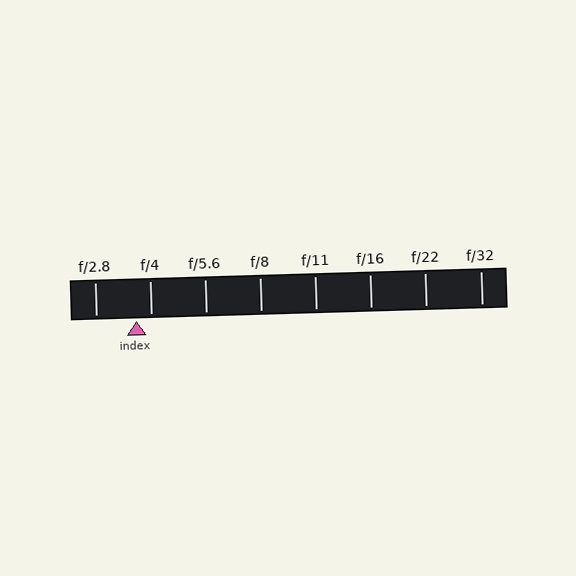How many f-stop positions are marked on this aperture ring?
There are 8 f-stop positions marked.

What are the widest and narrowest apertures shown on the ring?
The widest aperture shown is f/2.8 and the narrowest is f/32.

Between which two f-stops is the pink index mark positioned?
The index mark is between f/2.8 and f/4.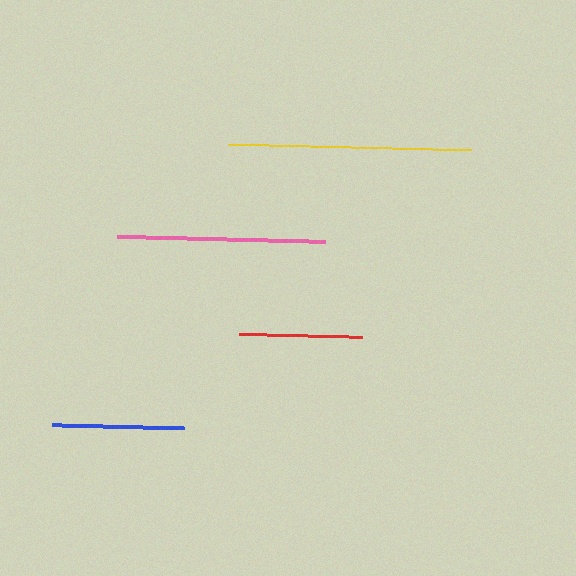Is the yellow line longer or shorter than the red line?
The yellow line is longer than the red line.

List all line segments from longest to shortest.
From longest to shortest: yellow, pink, blue, red.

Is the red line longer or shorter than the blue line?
The blue line is longer than the red line.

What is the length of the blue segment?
The blue segment is approximately 131 pixels long.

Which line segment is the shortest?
The red line is the shortest at approximately 123 pixels.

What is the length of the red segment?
The red segment is approximately 123 pixels long.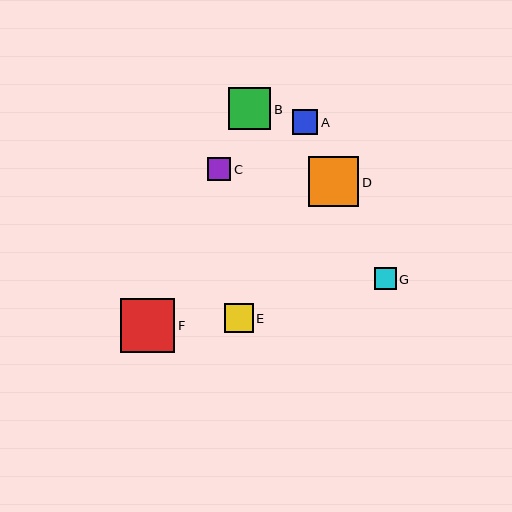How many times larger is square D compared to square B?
Square D is approximately 1.2 times the size of square B.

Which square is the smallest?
Square G is the smallest with a size of approximately 22 pixels.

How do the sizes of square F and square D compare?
Square F and square D are approximately the same size.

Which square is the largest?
Square F is the largest with a size of approximately 54 pixels.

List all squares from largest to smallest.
From largest to smallest: F, D, B, E, A, C, G.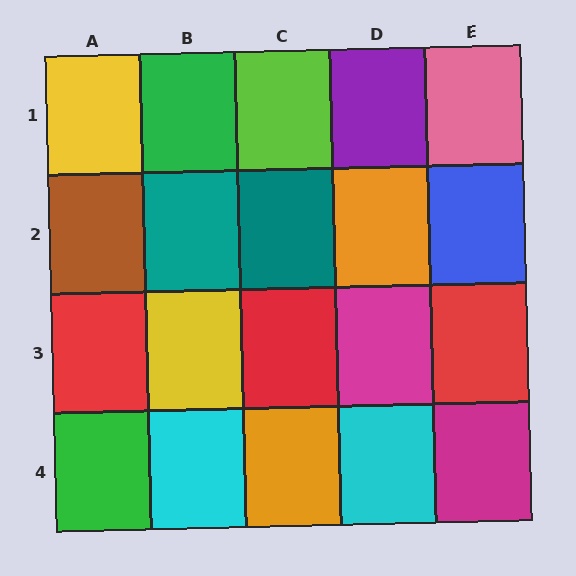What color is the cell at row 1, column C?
Lime.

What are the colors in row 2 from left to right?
Brown, teal, teal, orange, blue.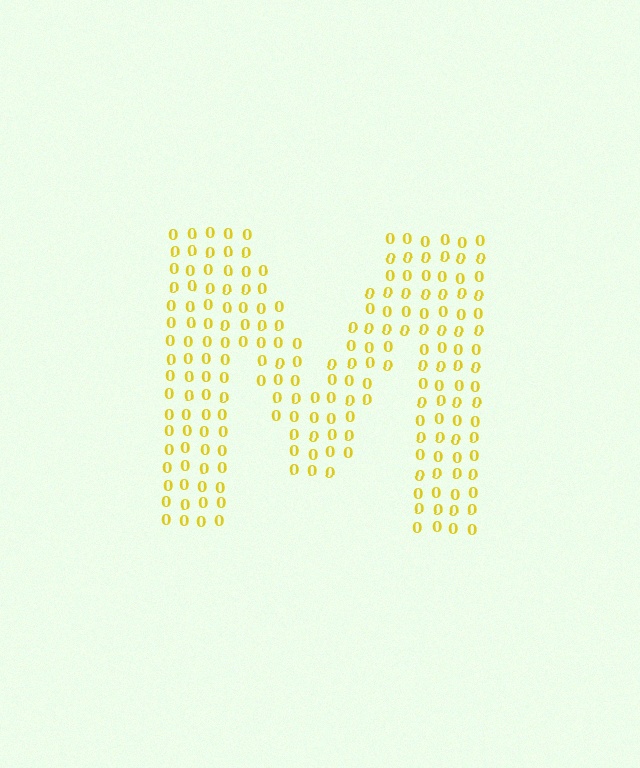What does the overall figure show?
The overall figure shows the letter M.